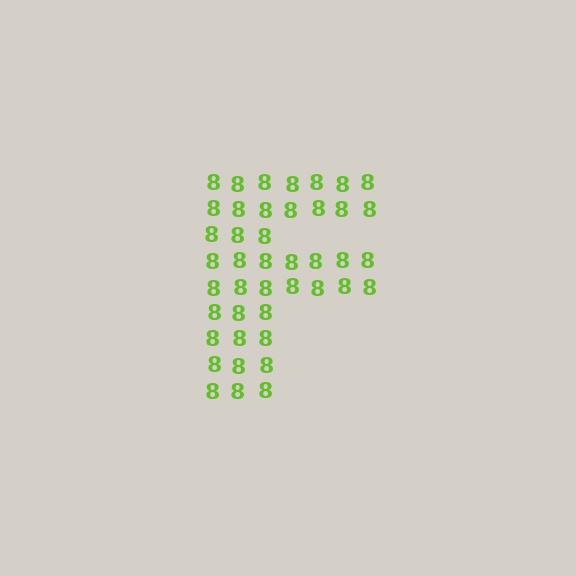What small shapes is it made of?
It is made of small digit 8's.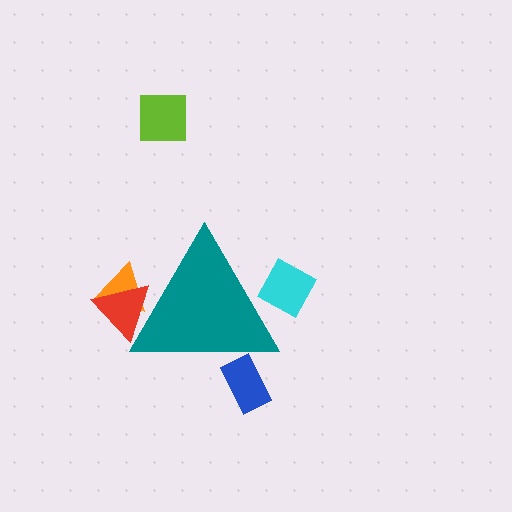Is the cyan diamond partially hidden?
Yes, the cyan diamond is partially hidden behind the teal triangle.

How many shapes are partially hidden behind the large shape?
4 shapes are partially hidden.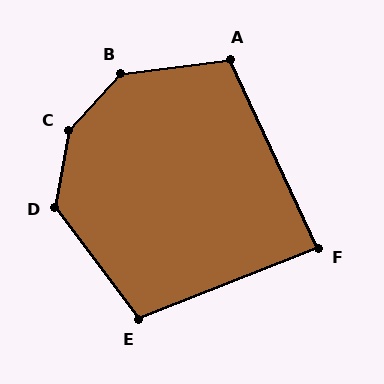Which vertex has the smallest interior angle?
F, at approximately 87 degrees.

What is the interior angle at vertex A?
Approximately 107 degrees (obtuse).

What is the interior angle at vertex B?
Approximately 140 degrees (obtuse).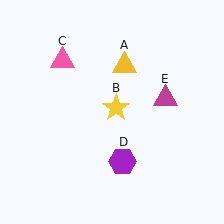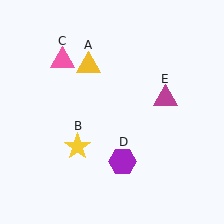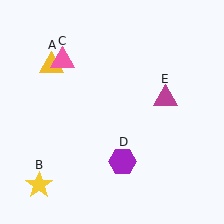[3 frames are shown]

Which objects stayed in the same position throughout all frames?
Pink triangle (object C) and purple hexagon (object D) and magenta triangle (object E) remained stationary.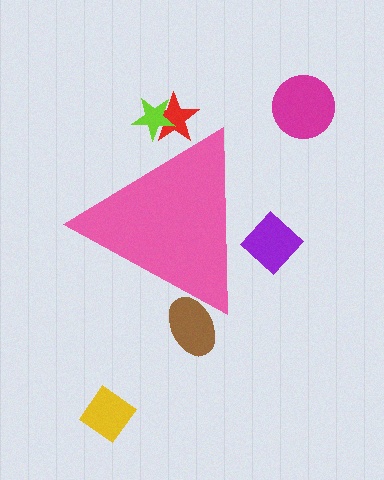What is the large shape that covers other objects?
A pink triangle.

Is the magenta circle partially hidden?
No, the magenta circle is fully visible.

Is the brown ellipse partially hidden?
Yes, the brown ellipse is partially hidden behind the pink triangle.